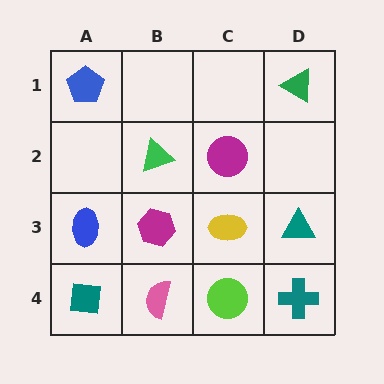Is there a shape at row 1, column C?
No, that cell is empty.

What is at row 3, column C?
A yellow ellipse.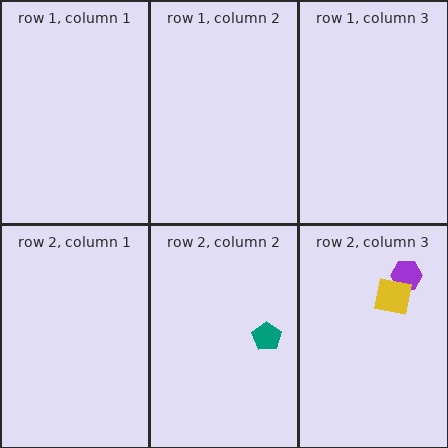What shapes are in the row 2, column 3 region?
The purple hexagon, the yellow square.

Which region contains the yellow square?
The row 2, column 3 region.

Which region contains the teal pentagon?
The row 2, column 2 region.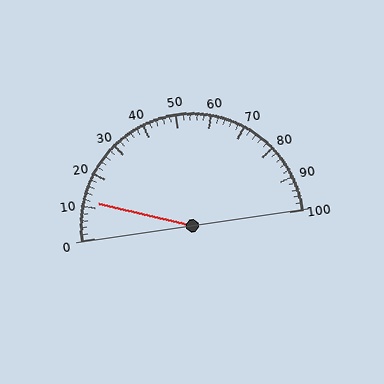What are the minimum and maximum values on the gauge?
The gauge ranges from 0 to 100.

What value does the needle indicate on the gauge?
The needle indicates approximately 12.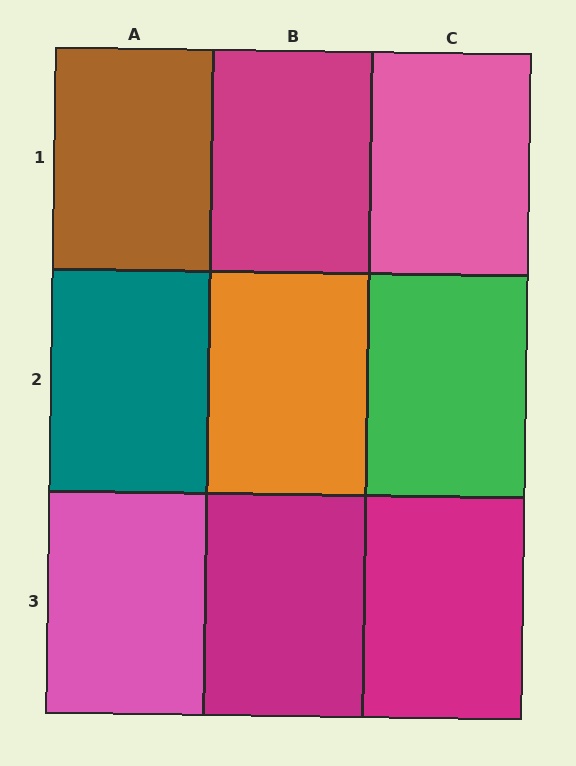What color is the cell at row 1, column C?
Pink.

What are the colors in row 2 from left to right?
Teal, orange, green.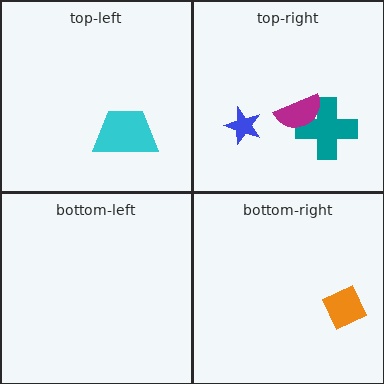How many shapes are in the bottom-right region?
1.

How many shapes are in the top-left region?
1.